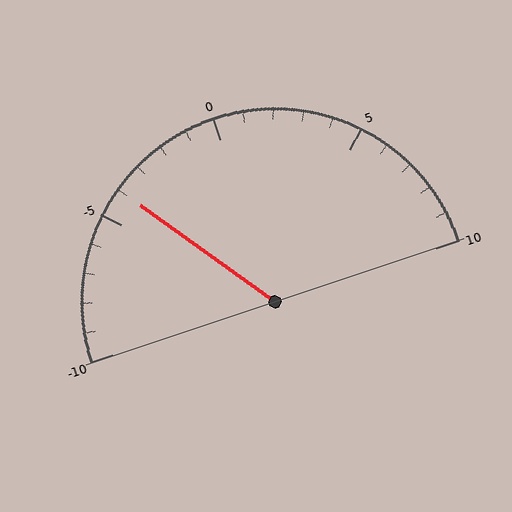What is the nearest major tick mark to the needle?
The nearest major tick mark is -5.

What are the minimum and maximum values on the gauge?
The gauge ranges from -10 to 10.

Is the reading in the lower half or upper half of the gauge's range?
The reading is in the lower half of the range (-10 to 10).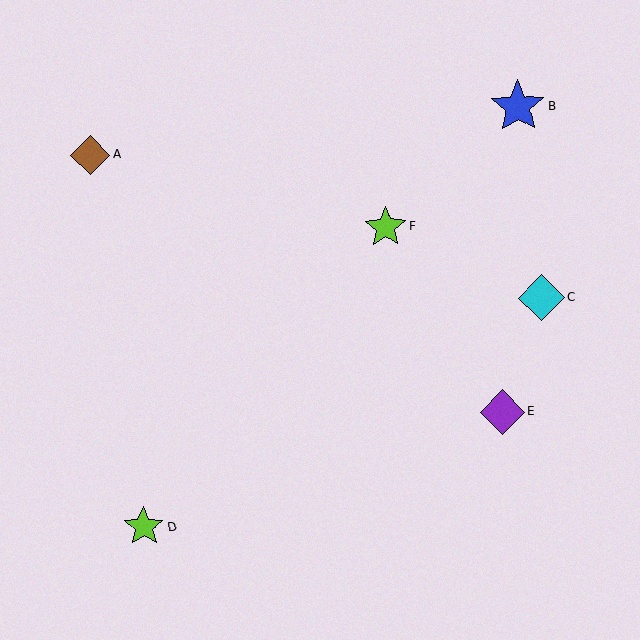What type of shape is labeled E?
Shape E is a purple diamond.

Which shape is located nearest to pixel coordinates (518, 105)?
The blue star (labeled B) at (518, 106) is nearest to that location.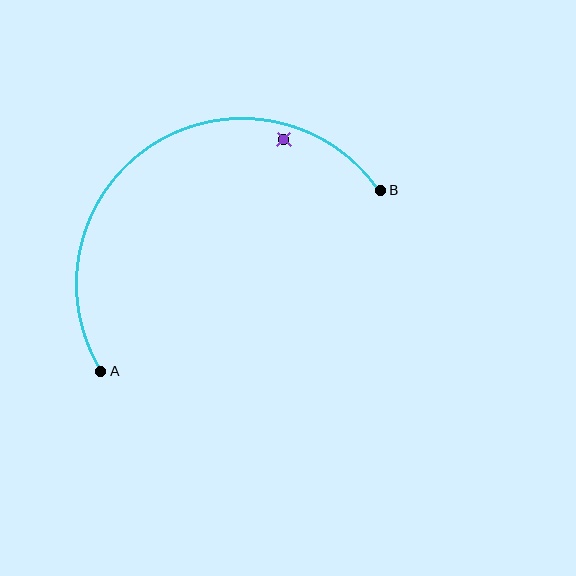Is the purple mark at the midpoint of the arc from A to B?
No — the purple mark does not lie on the arc at all. It sits slightly inside the curve.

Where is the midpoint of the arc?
The arc midpoint is the point on the curve farthest from the straight line joining A and B. It sits above that line.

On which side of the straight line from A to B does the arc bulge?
The arc bulges above the straight line connecting A and B.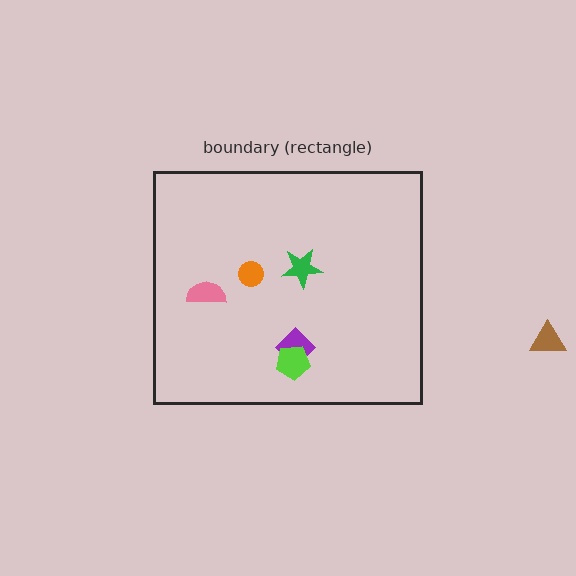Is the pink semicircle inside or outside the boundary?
Inside.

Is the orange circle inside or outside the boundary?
Inside.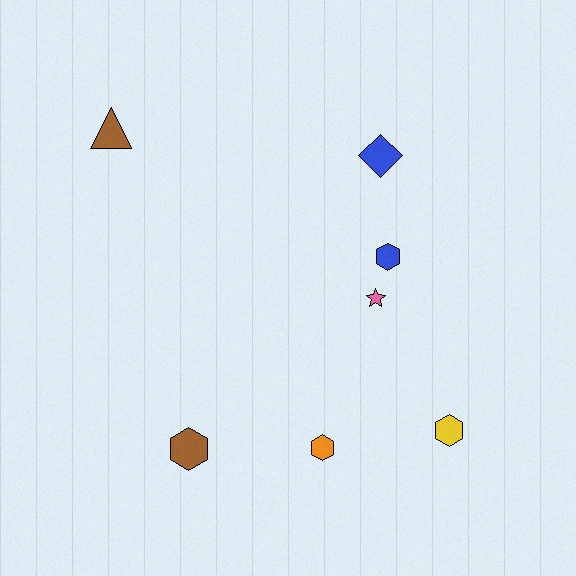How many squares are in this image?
There are no squares.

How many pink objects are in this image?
There is 1 pink object.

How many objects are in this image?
There are 7 objects.